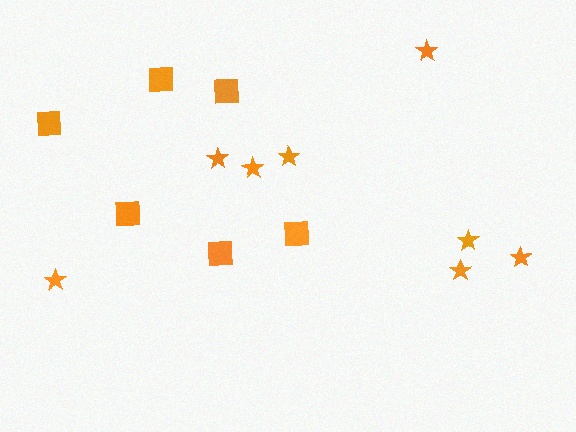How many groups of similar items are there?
There are 2 groups: one group of squares (6) and one group of stars (8).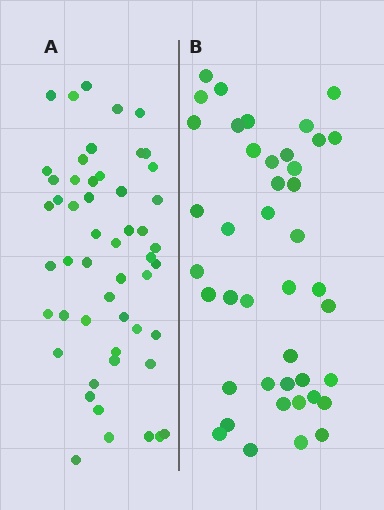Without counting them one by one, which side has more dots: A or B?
Region A (the left region) has more dots.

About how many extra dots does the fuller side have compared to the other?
Region A has roughly 10 or so more dots than region B.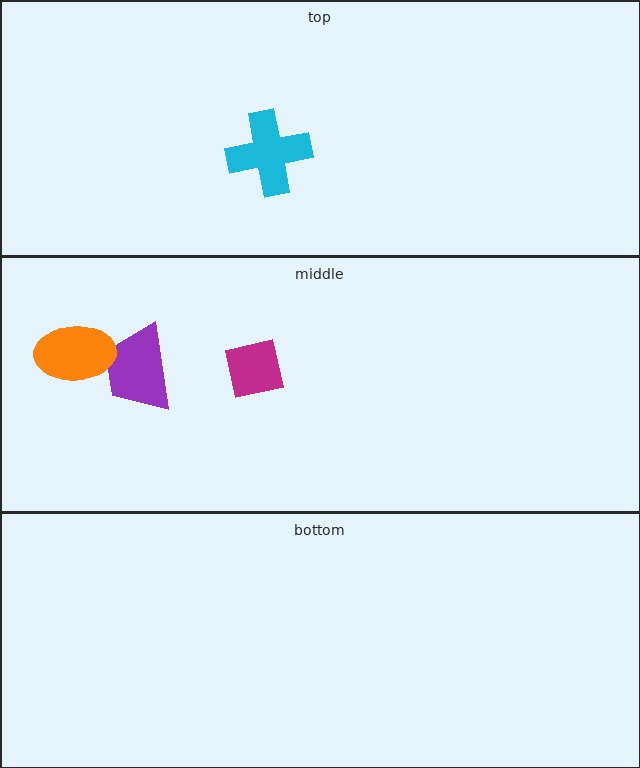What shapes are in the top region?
The cyan cross.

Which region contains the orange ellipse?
The middle region.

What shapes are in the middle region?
The purple trapezoid, the magenta square, the orange ellipse.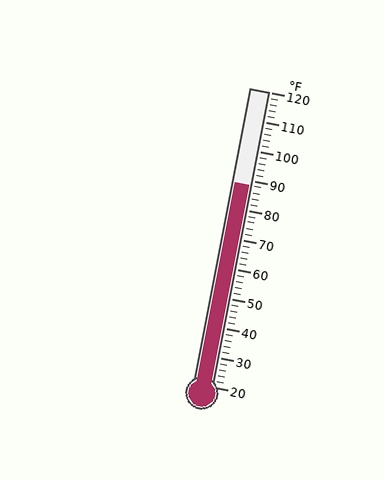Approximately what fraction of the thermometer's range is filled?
The thermometer is filled to approximately 70% of its range.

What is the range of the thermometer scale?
The thermometer scale ranges from 20°F to 120°F.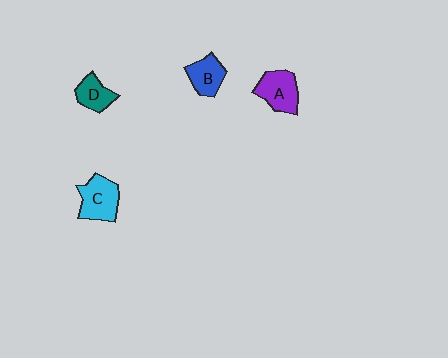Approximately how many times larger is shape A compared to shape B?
Approximately 1.3 times.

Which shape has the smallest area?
Shape D (teal).